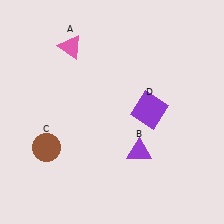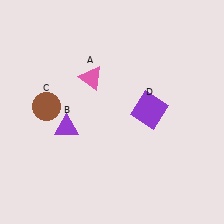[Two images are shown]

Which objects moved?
The objects that moved are: the pink triangle (A), the purple triangle (B), the brown circle (C).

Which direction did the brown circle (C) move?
The brown circle (C) moved up.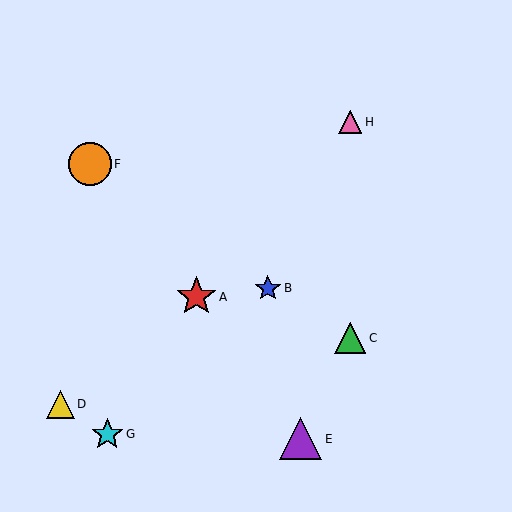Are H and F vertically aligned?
No, H is at x≈350 and F is at x≈90.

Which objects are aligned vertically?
Objects C, H are aligned vertically.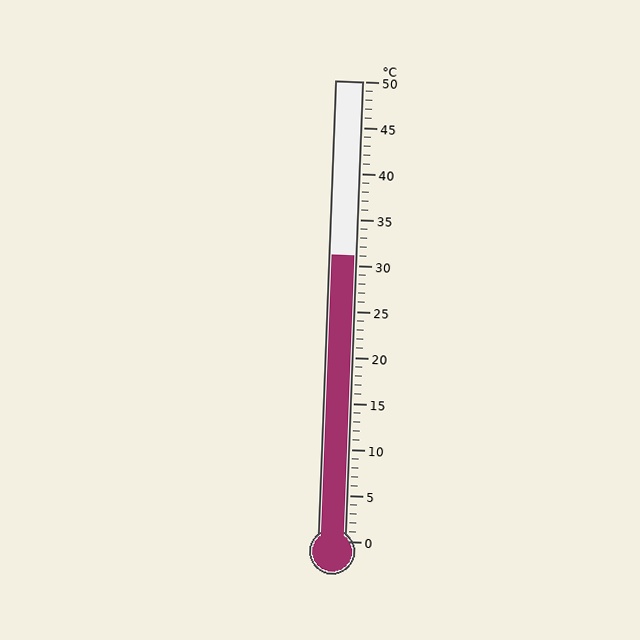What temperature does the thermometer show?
The thermometer shows approximately 31°C.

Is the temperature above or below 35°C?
The temperature is below 35°C.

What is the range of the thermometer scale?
The thermometer scale ranges from 0°C to 50°C.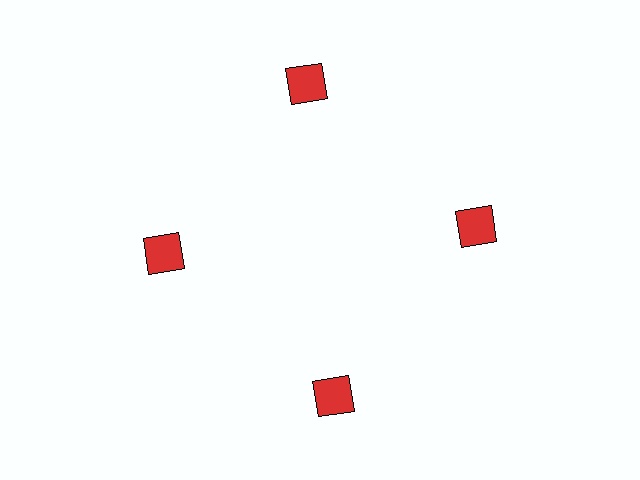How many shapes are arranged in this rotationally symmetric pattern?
There are 4 shapes, arranged in 4 groups of 1.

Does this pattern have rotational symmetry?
Yes, this pattern has 4-fold rotational symmetry. It looks the same after rotating 90 degrees around the center.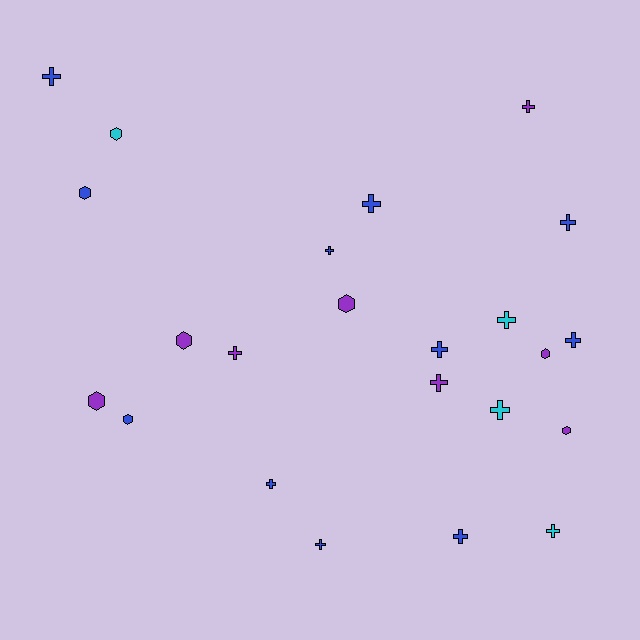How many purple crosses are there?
There are 3 purple crosses.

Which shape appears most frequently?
Cross, with 15 objects.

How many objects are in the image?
There are 23 objects.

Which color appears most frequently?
Blue, with 11 objects.